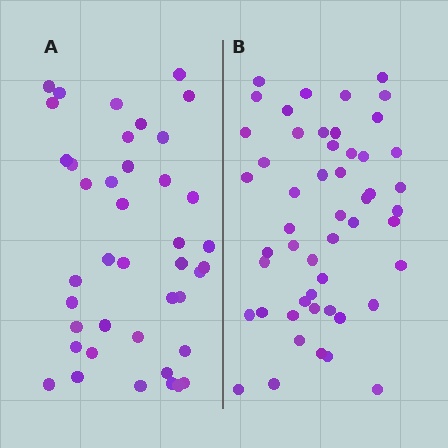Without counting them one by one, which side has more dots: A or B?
Region B (the right region) has more dots.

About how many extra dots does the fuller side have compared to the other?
Region B has roughly 10 or so more dots than region A.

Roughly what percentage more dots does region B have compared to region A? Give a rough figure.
About 25% more.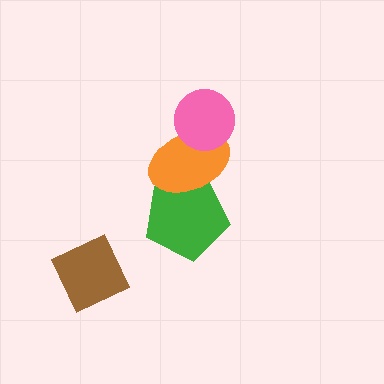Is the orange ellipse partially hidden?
Yes, it is partially covered by another shape.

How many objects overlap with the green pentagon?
1 object overlaps with the green pentagon.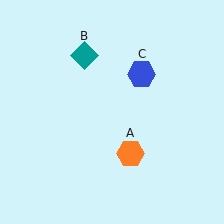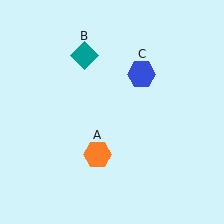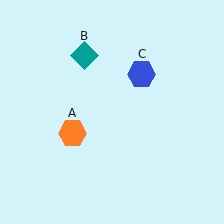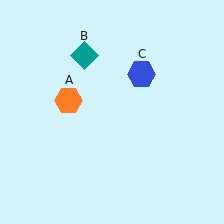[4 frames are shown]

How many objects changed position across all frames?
1 object changed position: orange hexagon (object A).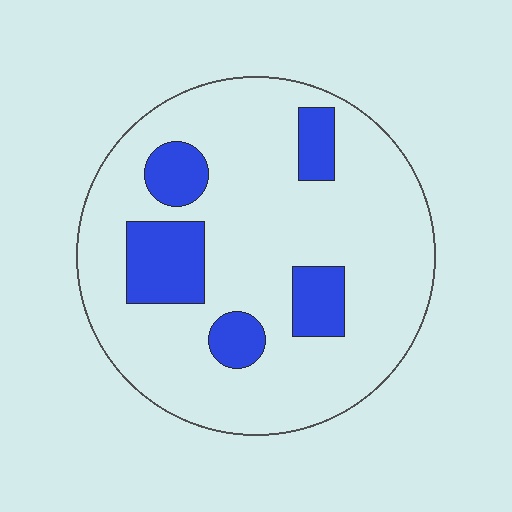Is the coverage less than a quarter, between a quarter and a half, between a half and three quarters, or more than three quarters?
Less than a quarter.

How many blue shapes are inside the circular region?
5.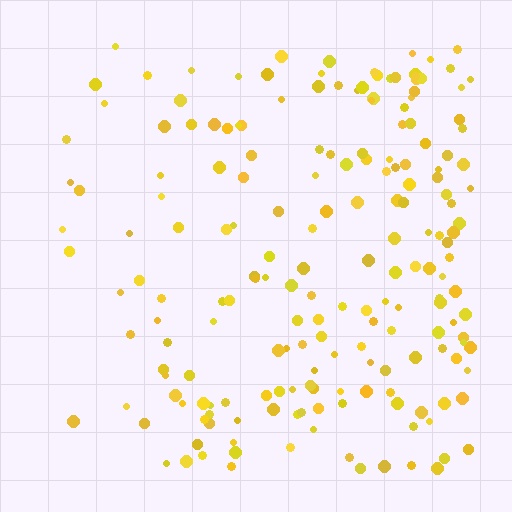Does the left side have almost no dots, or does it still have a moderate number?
Still a moderate number, just noticeably fewer than the right.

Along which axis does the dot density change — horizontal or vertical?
Horizontal.